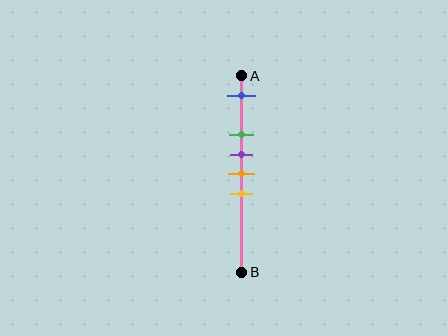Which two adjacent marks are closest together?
The purple and orange marks are the closest adjacent pair.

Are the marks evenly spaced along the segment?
No, the marks are not evenly spaced.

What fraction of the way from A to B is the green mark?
The green mark is approximately 30% (0.3) of the way from A to B.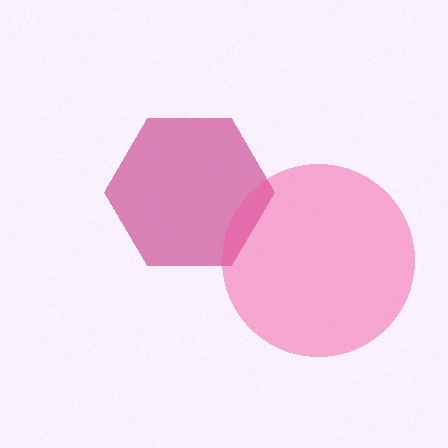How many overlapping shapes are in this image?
There are 2 overlapping shapes in the image.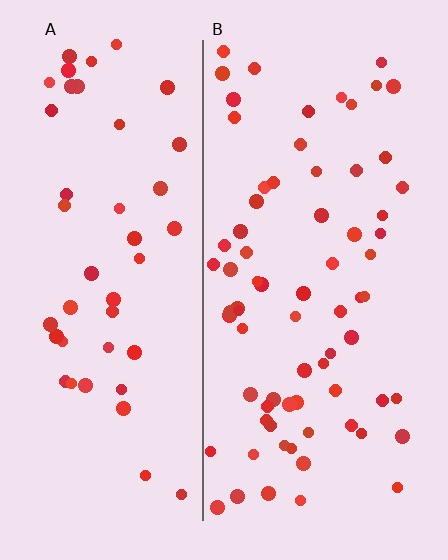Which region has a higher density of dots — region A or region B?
B (the right).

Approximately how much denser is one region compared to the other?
Approximately 1.6× — region B over region A.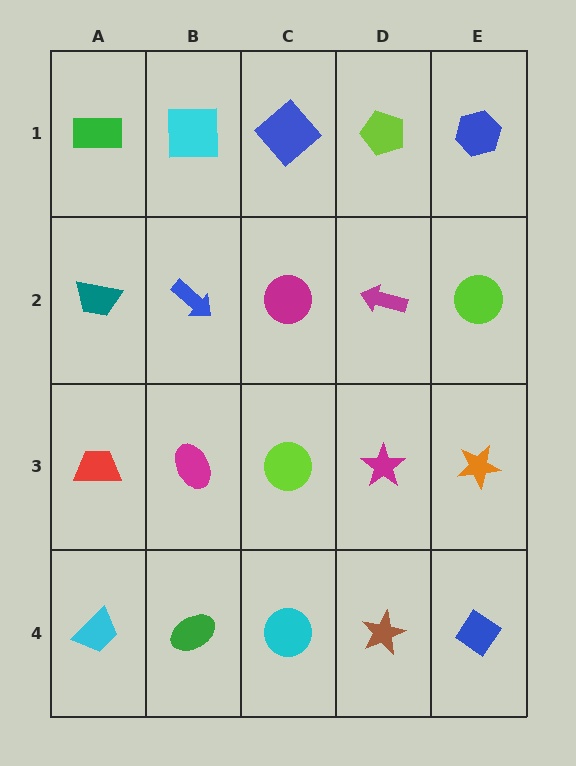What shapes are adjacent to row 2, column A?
A green rectangle (row 1, column A), a red trapezoid (row 3, column A), a blue arrow (row 2, column B).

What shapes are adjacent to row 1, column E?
A lime circle (row 2, column E), a lime pentagon (row 1, column D).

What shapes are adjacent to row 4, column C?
A lime circle (row 3, column C), a green ellipse (row 4, column B), a brown star (row 4, column D).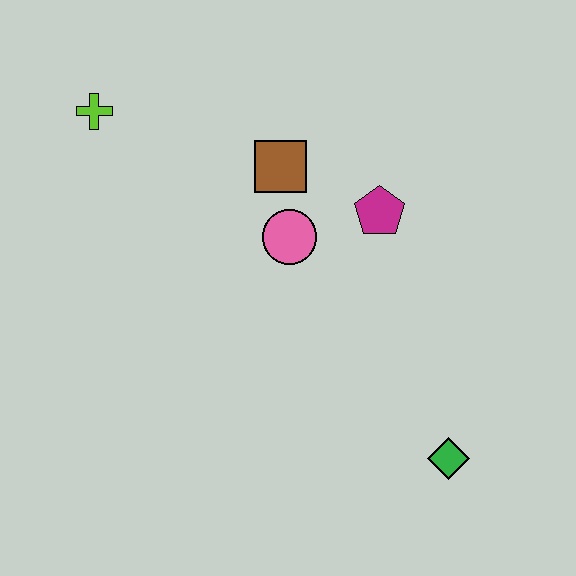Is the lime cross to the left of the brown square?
Yes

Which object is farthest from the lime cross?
The green diamond is farthest from the lime cross.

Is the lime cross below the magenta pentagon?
No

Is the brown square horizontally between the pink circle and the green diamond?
No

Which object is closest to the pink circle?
The brown square is closest to the pink circle.